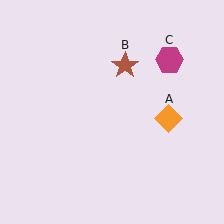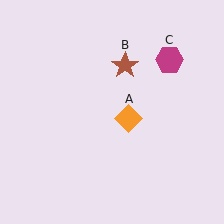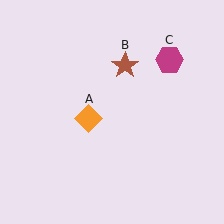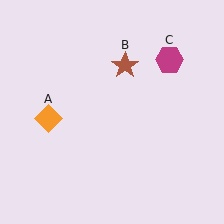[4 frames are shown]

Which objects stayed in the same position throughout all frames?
Brown star (object B) and magenta hexagon (object C) remained stationary.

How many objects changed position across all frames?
1 object changed position: orange diamond (object A).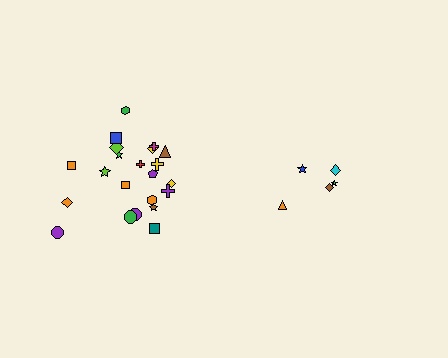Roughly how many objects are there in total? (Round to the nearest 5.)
Roughly 25 objects in total.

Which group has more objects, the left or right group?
The left group.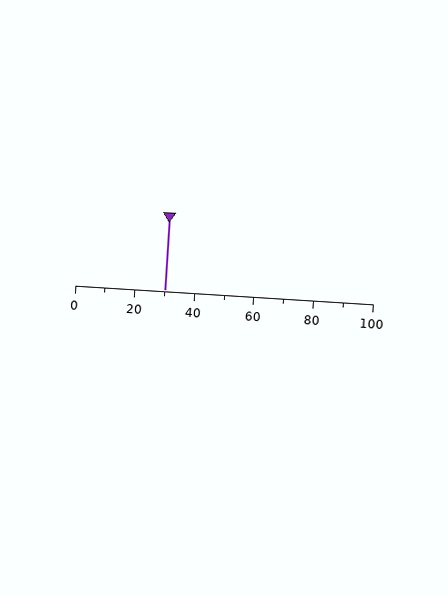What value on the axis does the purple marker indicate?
The marker indicates approximately 30.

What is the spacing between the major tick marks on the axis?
The major ticks are spaced 20 apart.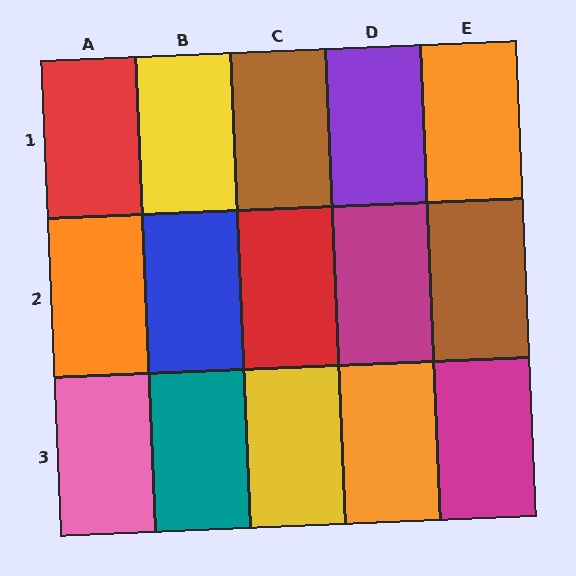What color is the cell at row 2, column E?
Brown.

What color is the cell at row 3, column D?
Orange.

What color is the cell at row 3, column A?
Pink.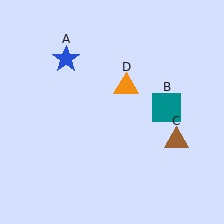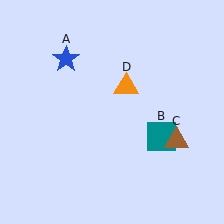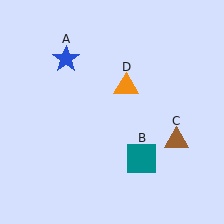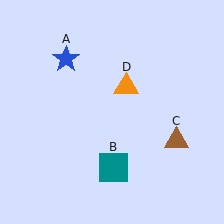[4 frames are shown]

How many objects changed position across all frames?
1 object changed position: teal square (object B).